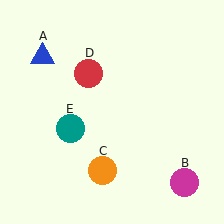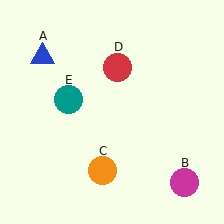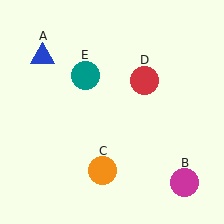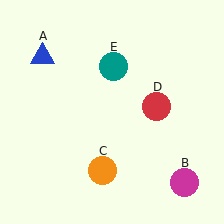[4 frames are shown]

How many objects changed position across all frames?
2 objects changed position: red circle (object D), teal circle (object E).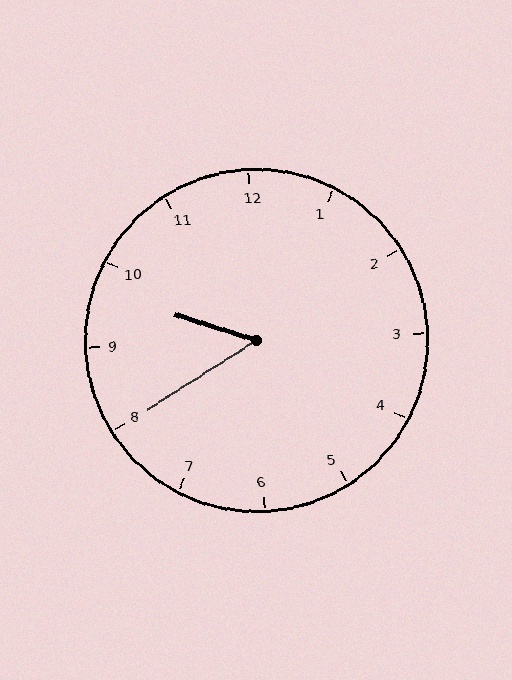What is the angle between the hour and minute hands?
Approximately 50 degrees.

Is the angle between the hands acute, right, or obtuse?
It is acute.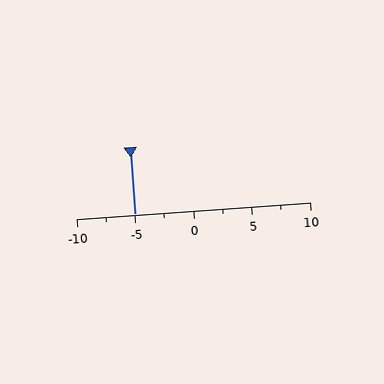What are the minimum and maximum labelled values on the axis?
The axis runs from -10 to 10.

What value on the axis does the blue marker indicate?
The marker indicates approximately -5.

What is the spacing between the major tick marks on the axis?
The major ticks are spaced 5 apart.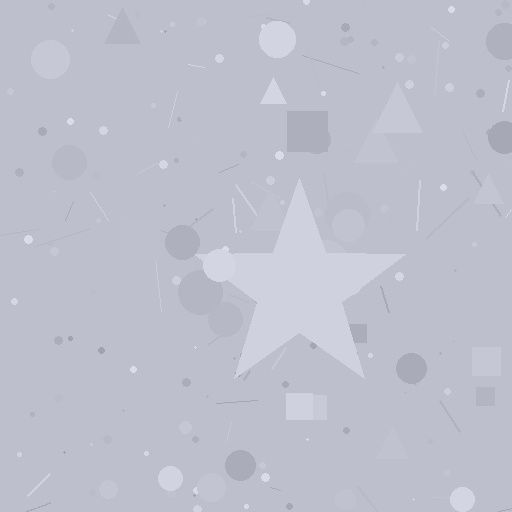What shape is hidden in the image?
A star is hidden in the image.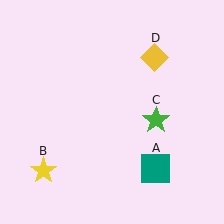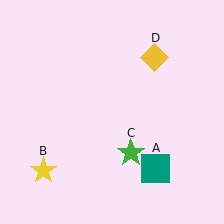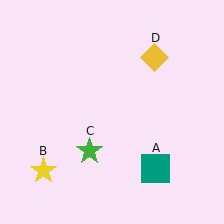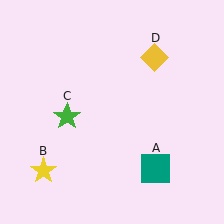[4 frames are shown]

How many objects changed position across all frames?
1 object changed position: green star (object C).